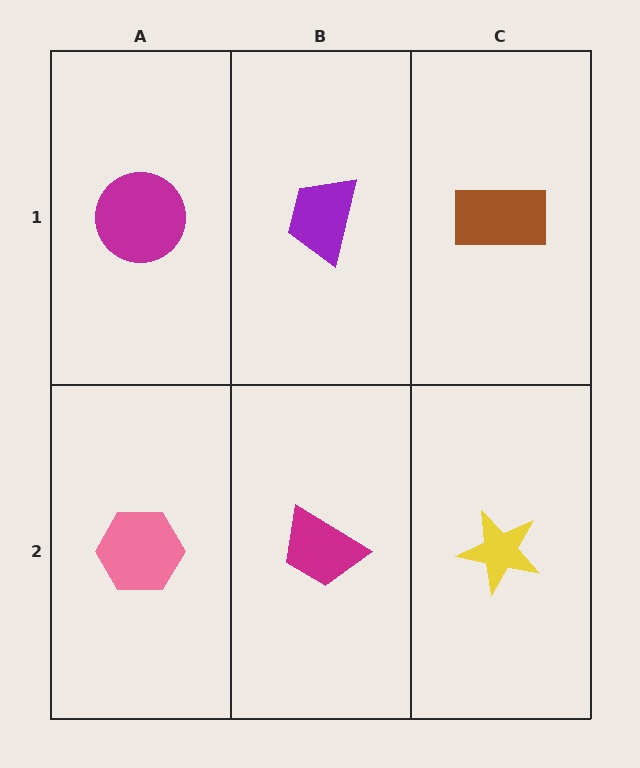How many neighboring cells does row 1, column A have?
2.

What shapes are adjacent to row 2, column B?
A purple trapezoid (row 1, column B), a pink hexagon (row 2, column A), a yellow star (row 2, column C).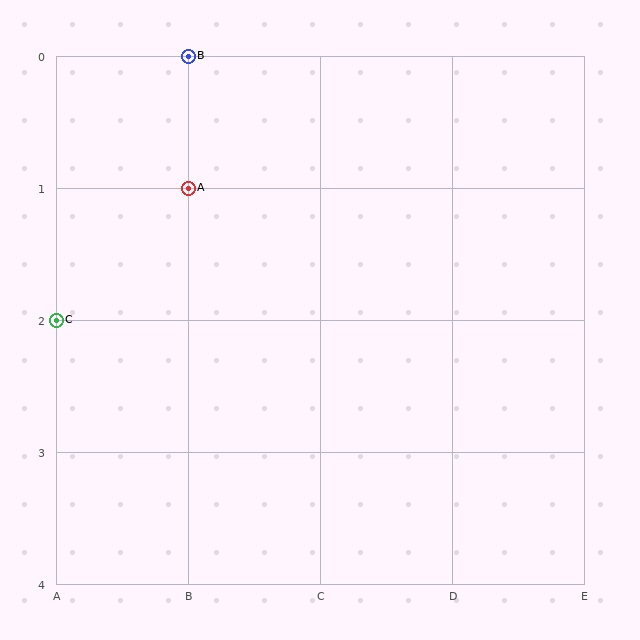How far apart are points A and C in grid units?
Points A and C are 1 column and 1 row apart (about 1.4 grid units diagonally).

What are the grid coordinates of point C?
Point C is at grid coordinates (A, 2).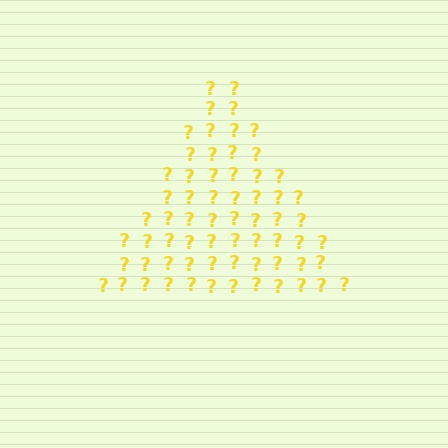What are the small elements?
The small elements are question marks.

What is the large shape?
The large shape is a triangle.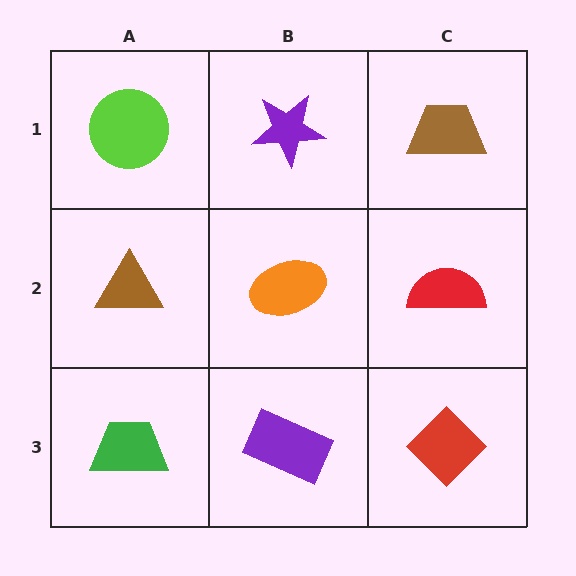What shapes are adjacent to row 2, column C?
A brown trapezoid (row 1, column C), a red diamond (row 3, column C), an orange ellipse (row 2, column B).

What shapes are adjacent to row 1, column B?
An orange ellipse (row 2, column B), a lime circle (row 1, column A), a brown trapezoid (row 1, column C).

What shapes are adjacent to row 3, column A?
A brown triangle (row 2, column A), a purple rectangle (row 3, column B).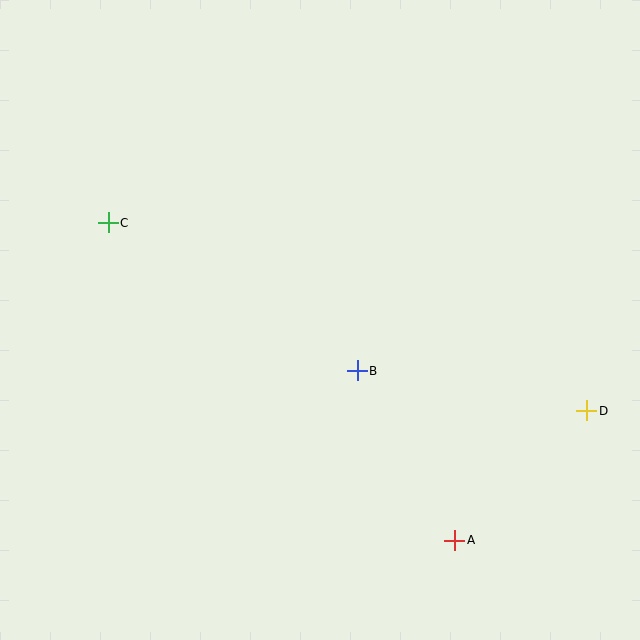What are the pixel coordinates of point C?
Point C is at (108, 223).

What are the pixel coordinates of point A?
Point A is at (455, 540).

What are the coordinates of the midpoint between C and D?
The midpoint between C and D is at (347, 317).